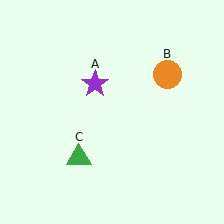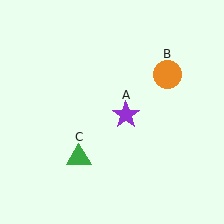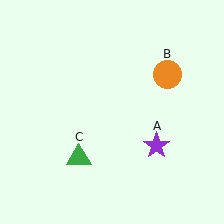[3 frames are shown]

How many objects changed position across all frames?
1 object changed position: purple star (object A).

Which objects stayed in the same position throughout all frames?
Orange circle (object B) and green triangle (object C) remained stationary.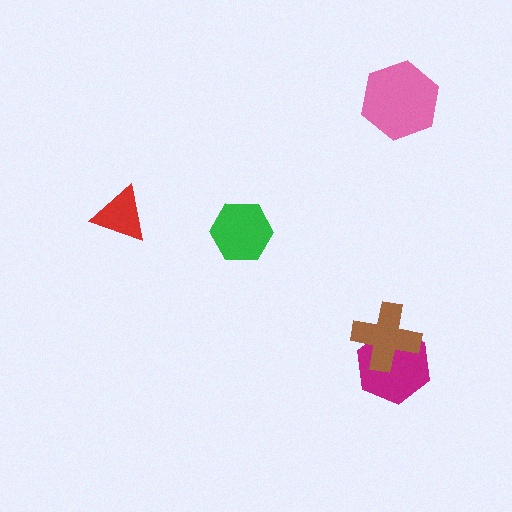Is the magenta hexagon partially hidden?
Yes, it is partially covered by another shape.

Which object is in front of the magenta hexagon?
The brown cross is in front of the magenta hexagon.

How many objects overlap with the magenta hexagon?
1 object overlaps with the magenta hexagon.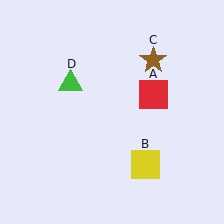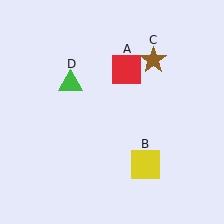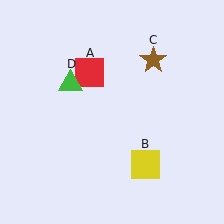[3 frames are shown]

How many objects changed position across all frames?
1 object changed position: red square (object A).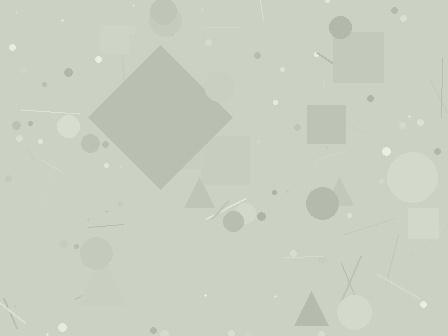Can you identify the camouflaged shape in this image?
The camouflaged shape is a diamond.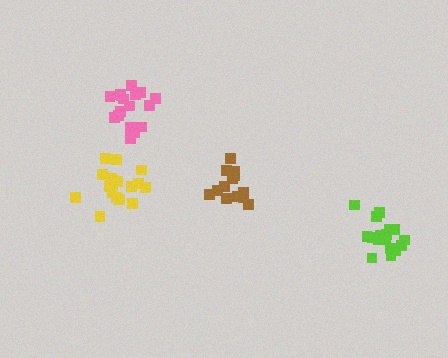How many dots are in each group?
Group 1: 17 dots, Group 2: 17 dots, Group 3: 13 dots, Group 4: 18 dots (65 total).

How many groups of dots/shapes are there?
There are 4 groups.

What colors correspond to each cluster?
The clusters are colored: yellow, pink, brown, lime.